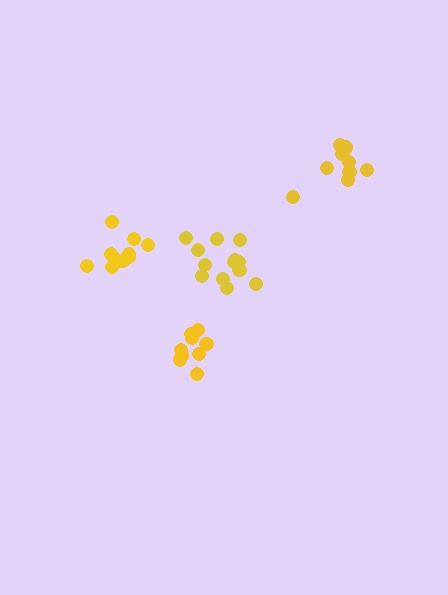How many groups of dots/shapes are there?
There are 4 groups.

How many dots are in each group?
Group 1: 13 dots, Group 2: 9 dots, Group 3: 9 dots, Group 4: 11 dots (42 total).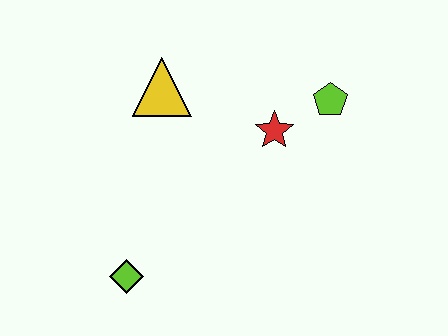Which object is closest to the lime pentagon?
The red star is closest to the lime pentagon.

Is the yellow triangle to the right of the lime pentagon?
No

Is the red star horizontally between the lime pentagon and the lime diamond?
Yes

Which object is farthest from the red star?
The lime diamond is farthest from the red star.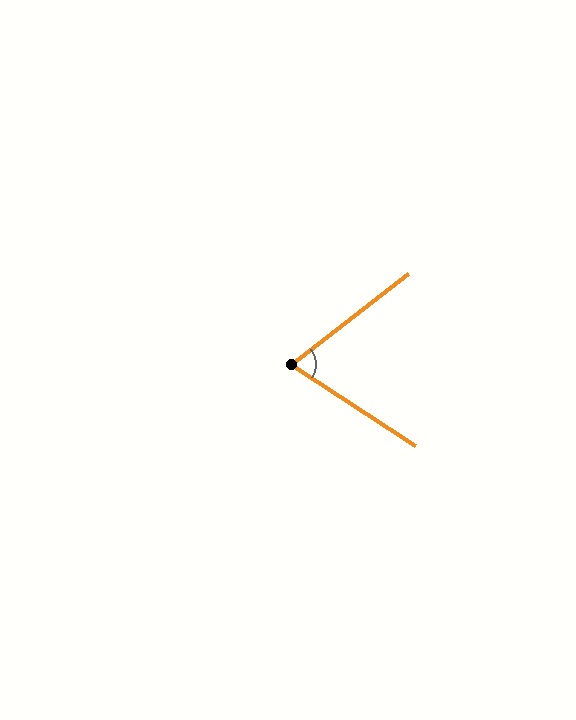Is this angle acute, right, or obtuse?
It is acute.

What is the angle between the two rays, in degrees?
Approximately 71 degrees.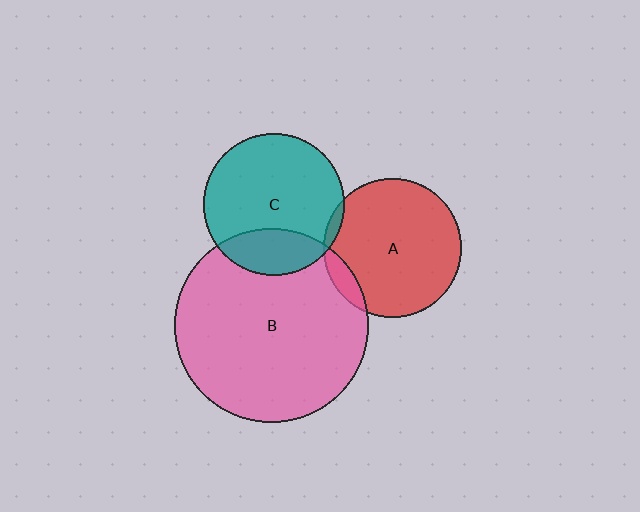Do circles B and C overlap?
Yes.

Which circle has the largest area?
Circle B (pink).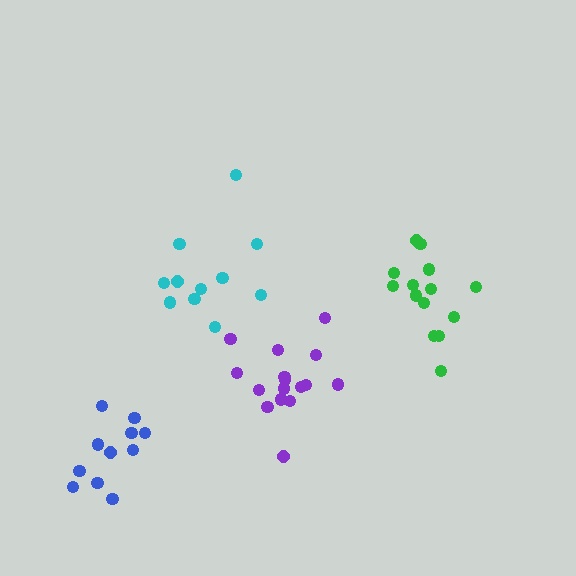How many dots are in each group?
Group 1: 14 dots, Group 2: 11 dots, Group 3: 16 dots, Group 4: 11 dots (52 total).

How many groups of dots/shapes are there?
There are 4 groups.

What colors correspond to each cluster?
The clusters are colored: green, cyan, purple, blue.